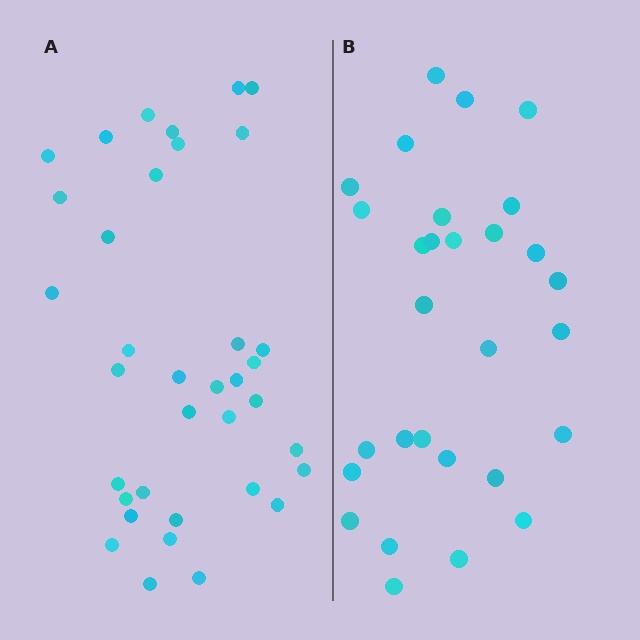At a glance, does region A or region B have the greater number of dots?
Region A (the left region) has more dots.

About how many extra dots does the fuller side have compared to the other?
Region A has roughly 8 or so more dots than region B.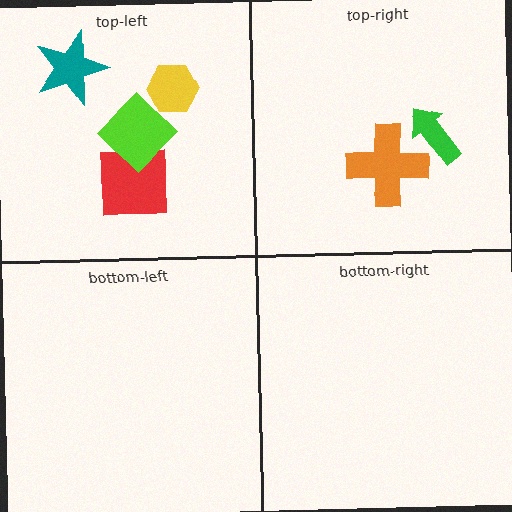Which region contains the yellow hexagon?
The top-left region.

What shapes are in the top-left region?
The red square, the lime diamond, the yellow hexagon, the teal star.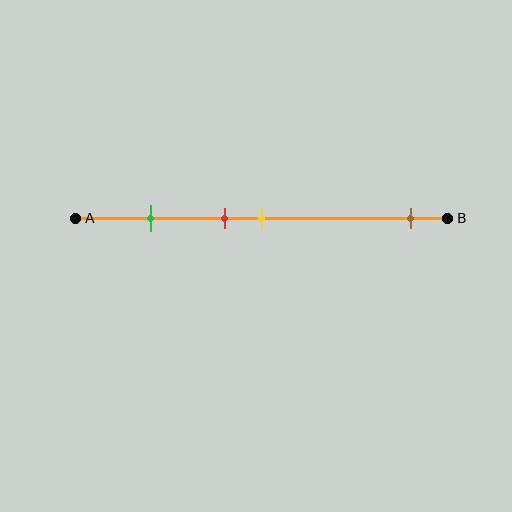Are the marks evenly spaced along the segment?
No, the marks are not evenly spaced.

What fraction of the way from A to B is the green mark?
The green mark is approximately 20% (0.2) of the way from A to B.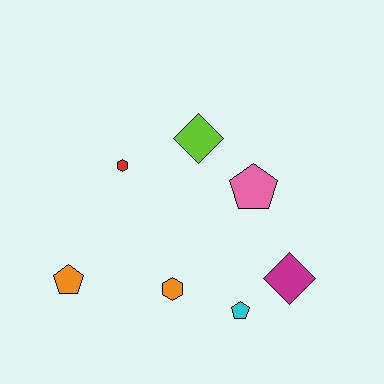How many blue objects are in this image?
There are no blue objects.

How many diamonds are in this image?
There are 2 diamonds.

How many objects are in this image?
There are 7 objects.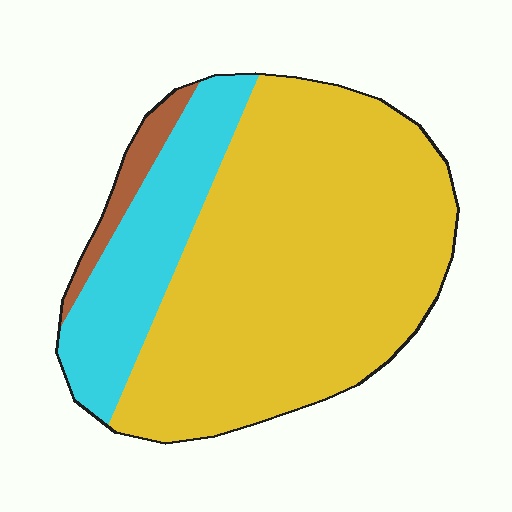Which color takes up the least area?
Brown, at roughly 5%.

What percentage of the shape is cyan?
Cyan takes up about one fifth (1/5) of the shape.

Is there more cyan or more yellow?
Yellow.